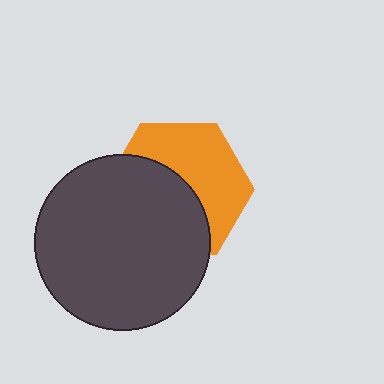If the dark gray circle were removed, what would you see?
You would see the complete orange hexagon.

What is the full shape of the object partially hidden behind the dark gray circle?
The partially hidden object is an orange hexagon.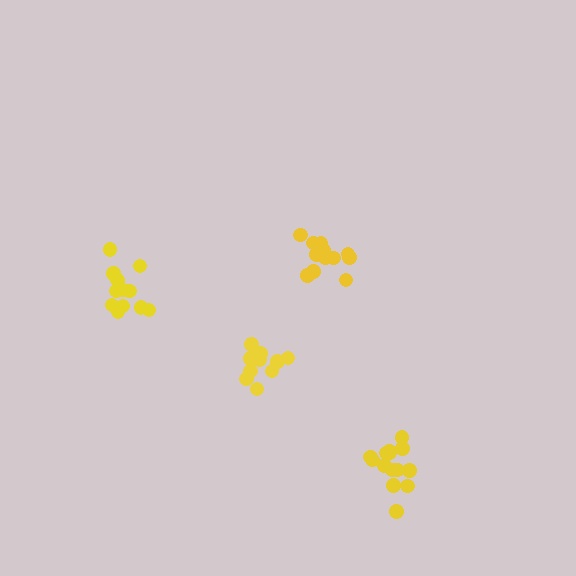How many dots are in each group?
Group 1: 13 dots, Group 2: 13 dots, Group 3: 10 dots, Group 4: 14 dots (50 total).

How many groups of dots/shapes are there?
There are 4 groups.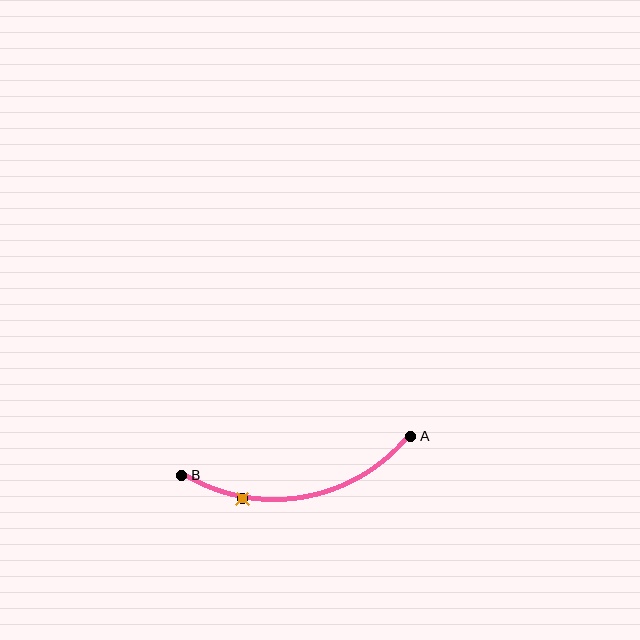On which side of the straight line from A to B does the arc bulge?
The arc bulges below the straight line connecting A and B.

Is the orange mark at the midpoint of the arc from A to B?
No. The orange mark lies on the arc but is closer to endpoint B. The arc midpoint would be at the point on the curve equidistant along the arc from both A and B.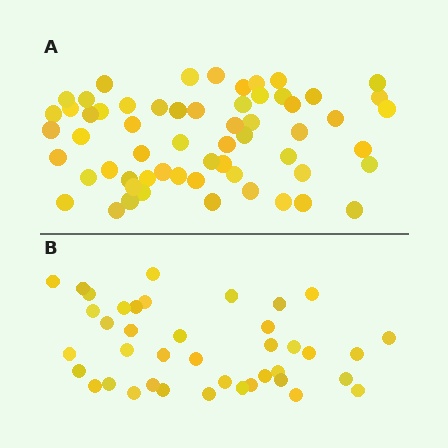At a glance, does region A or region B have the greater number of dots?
Region A (the top region) has more dots.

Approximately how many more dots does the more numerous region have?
Region A has approximately 20 more dots than region B.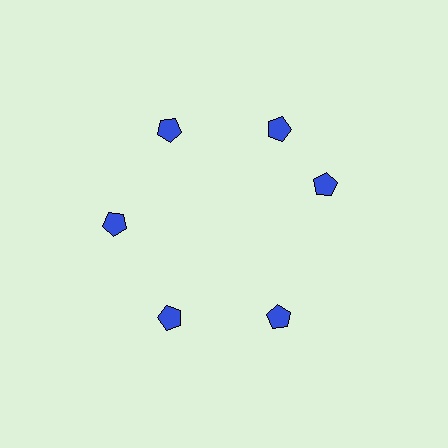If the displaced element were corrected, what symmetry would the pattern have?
It would have 6-fold rotational symmetry — the pattern would map onto itself every 60 degrees.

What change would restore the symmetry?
The symmetry would be restored by rotating it back into even spacing with its neighbors so that all 6 pentagons sit at equal angles and equal distance from the center.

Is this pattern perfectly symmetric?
No. The 6 blue pentagons are arranged in a ring, but one element near the 3 o'clock position is rotated out of alignment along the ring, breaking the 6-fold rotational symmetry.